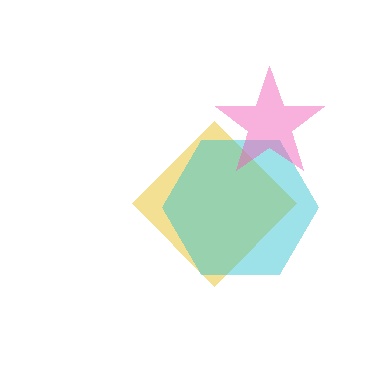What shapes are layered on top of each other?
The layered shapes are: a yellow diamond, a cyan hexagon, a pink star.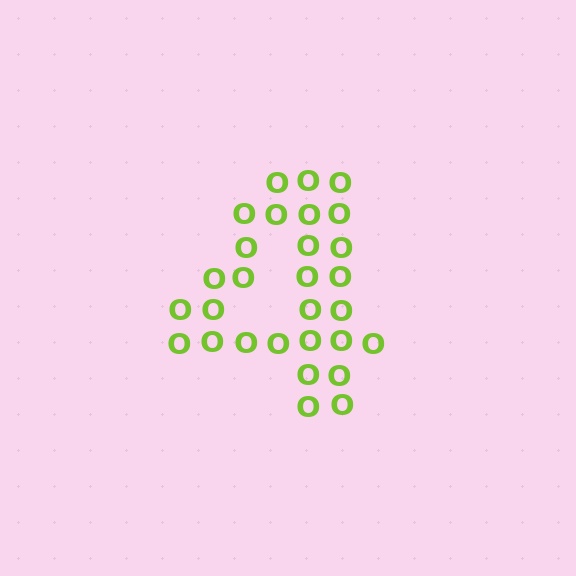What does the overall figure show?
The overall figure shows the digit 4.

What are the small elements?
The small elements are letter O's.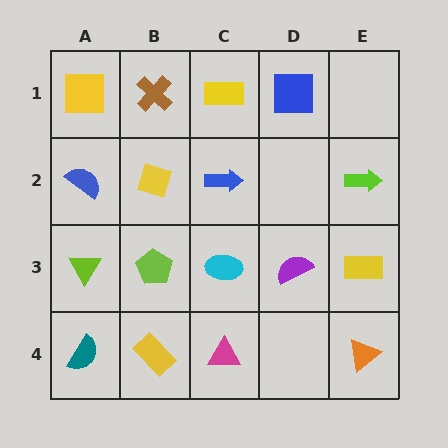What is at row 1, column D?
A blue square.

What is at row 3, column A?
A lime triangle.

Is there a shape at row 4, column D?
No, that cell is empty.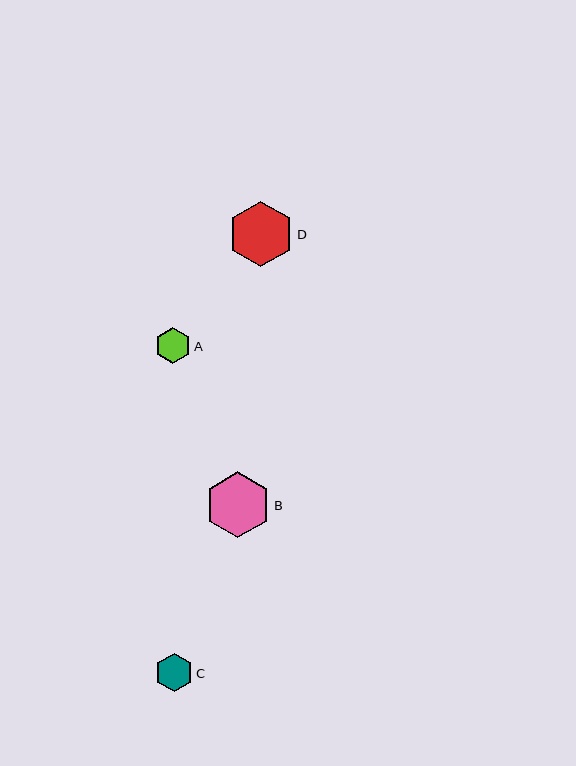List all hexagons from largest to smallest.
From largest to smallest: B, D, C, A.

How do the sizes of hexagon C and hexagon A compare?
Hexagon C and hexagon A are approximately the same size.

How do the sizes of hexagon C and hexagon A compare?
Hexagon C and hexagon A are approximately the same size.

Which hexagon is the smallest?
Hexagon A is the smallest with a size of approximately 36 pixels.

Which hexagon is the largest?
Hexagon B is the largest with a size of approximately 66 pixels.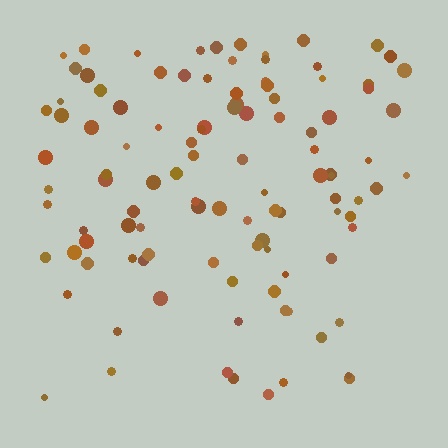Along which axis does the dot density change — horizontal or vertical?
Vertical.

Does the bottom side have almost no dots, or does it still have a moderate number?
Still a moderate number, just noticeably fewer than the top.